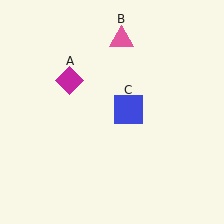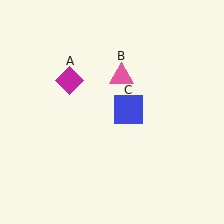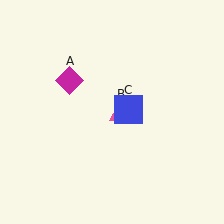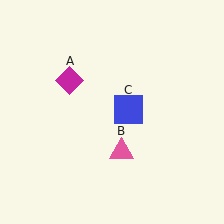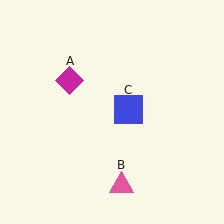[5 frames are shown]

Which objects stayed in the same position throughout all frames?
Magenta diamond (object A) and blue square (object C) remained stationary.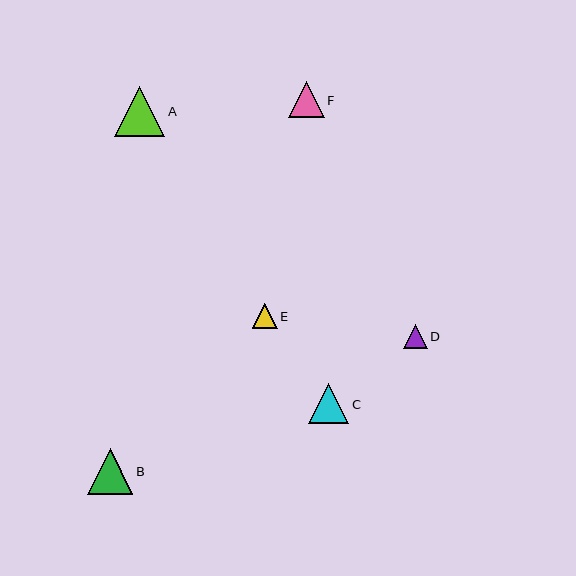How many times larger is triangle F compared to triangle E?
Triangle F is approximately 1.5 times the size of triangle E.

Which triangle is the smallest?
Triangle D is the smallest with a size of approximately 24 pixels.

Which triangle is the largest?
Triangle A is the largest with a size of approximately 50 pixels.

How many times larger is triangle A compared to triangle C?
Triangle A is approximately 1.2 times the size of triangle C.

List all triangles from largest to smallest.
From largest to smallest: A, B, C, F, E, D.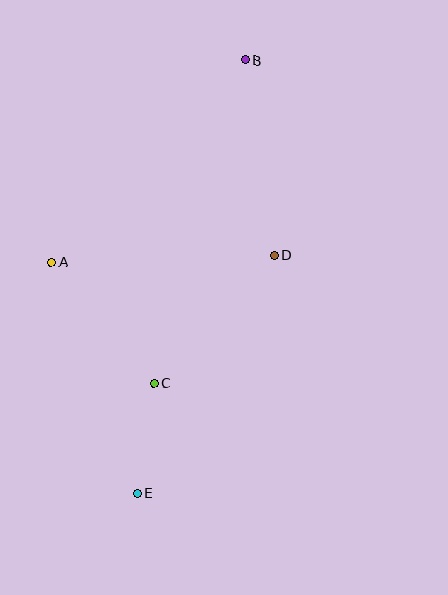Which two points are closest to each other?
Points C and E are closest to each other.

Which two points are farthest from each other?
Points B and E are farthest from each other.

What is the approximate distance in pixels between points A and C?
The distance between A and C is approximately 158 pixels.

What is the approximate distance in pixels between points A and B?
The distance between A and B is approximately 281 pixels.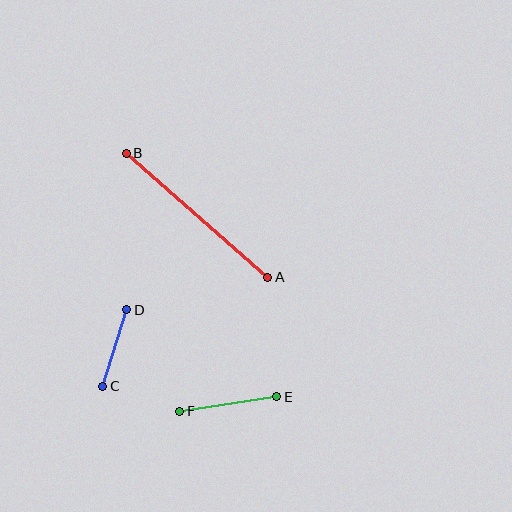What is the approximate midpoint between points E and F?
The midpoint is at approximately (228, 404) pixels.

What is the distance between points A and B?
The distance is approximately 188 pixels.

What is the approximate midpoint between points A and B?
The midpoint is at approximately (197, 215) pixels.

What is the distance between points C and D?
The distance is approximately 80 pixels.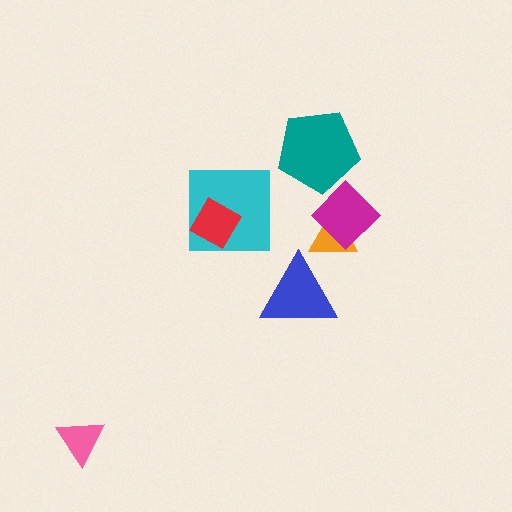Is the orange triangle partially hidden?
Yes, it is partially covered by another shape.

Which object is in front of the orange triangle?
The magenta diamond is in front of the orange triangle.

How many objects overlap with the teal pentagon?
0 objects overlap with the teal pentagon.